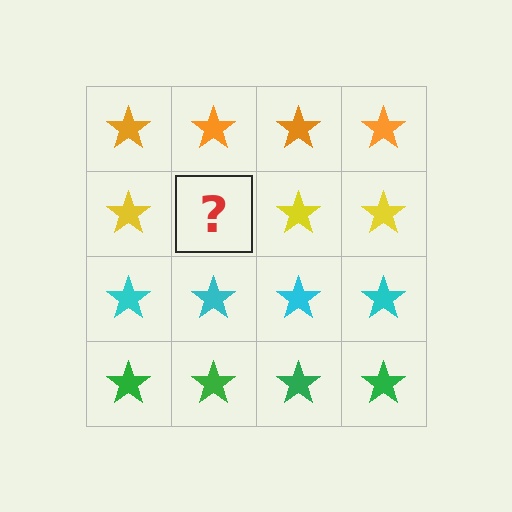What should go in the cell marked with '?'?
The missing cell should contain a yellow star.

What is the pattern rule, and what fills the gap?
The rule is that each row has a consistent color. The gap should be filled with a yellow star.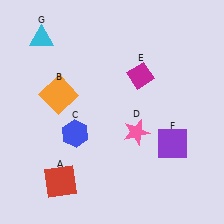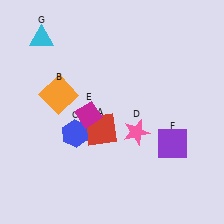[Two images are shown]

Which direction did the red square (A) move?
The red square (A) moved up.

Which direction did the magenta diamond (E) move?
The magenta diamond (E) moved left.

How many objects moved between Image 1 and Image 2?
2 objects moved between the two images.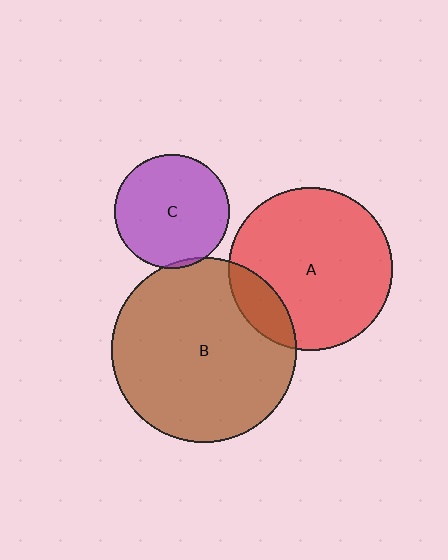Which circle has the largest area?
Circle B (brown).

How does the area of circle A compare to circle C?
Approximately 2.0 times.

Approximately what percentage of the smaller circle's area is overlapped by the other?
Approximately 5%.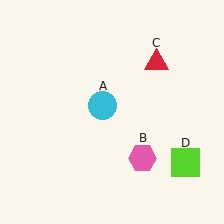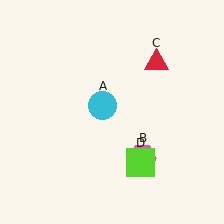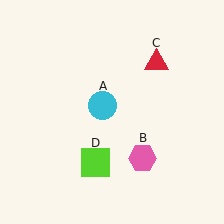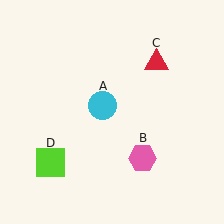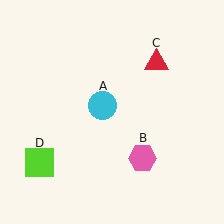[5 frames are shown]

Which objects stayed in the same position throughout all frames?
Cyan circle (object A) and pink hexagon (object B) and red triangle (object C) remained stationary.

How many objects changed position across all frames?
1 object changed position: lime square (object D).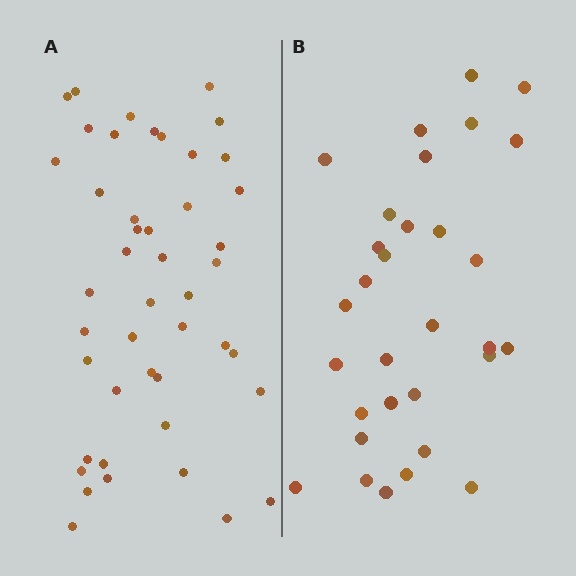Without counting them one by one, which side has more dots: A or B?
Region A (the left region) has more dots.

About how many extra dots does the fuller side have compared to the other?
Region A has approximately 15 more dots than region B.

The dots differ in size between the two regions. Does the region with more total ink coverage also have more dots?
No. Region B has more total ink coverage because its dots are larger, but region A actually contains more individual dots. Total area can be misleading — the number of items is what matters here.